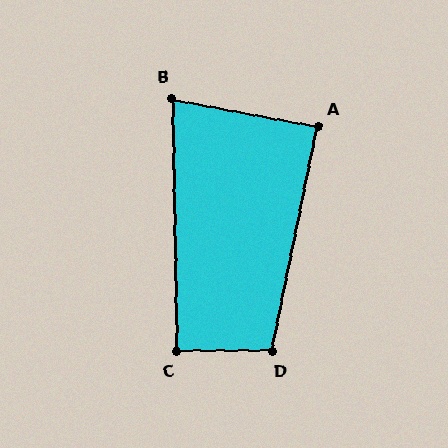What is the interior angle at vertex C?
Approximately 91 degrees (approximately right).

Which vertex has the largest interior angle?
D, at approximately 102 degrees.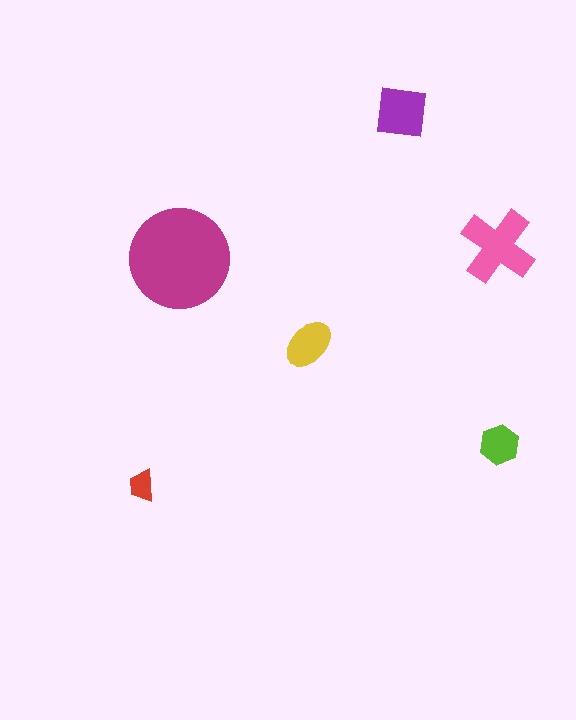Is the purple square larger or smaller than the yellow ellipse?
Larger.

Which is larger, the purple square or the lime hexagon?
The purple square.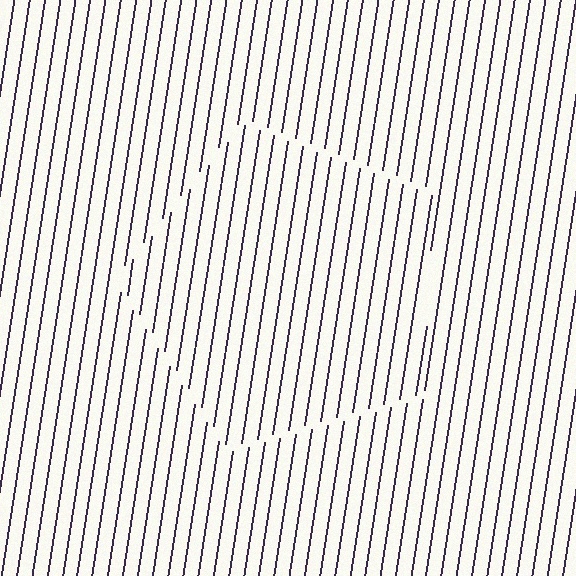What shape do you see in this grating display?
An illusory pentagon. The interior of the shape contains the same grating, shifted by half a period — the contour is defined by the phase discontinuity where line-ends from the inner and outer gratings abut.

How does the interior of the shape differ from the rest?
The interior of the shape contains the same grating, shifted by half a period — the contour is defined by the phase discontinuity where line-ends from the inner and outer gratings abut.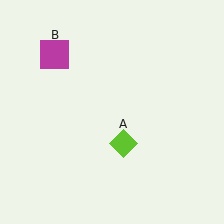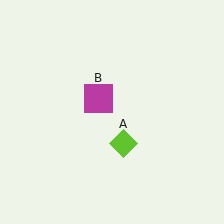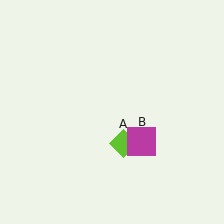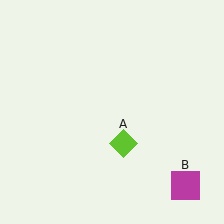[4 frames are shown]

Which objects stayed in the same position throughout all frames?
Lime diamond (object A) remained stationary.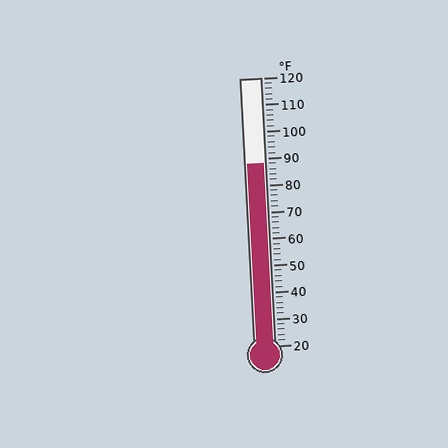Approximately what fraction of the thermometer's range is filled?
The thermometer is filled to approximately 70% of its range.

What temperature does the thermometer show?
The thermometer shows approximately 88°F.